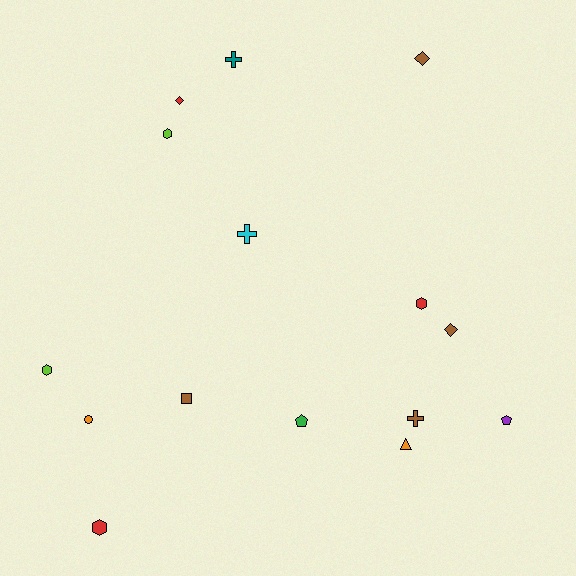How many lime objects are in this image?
There are 2 lime objects.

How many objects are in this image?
There are 15 objects.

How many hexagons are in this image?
There are 4 hexagons.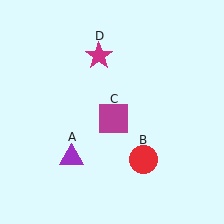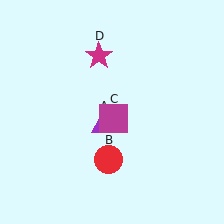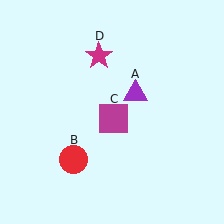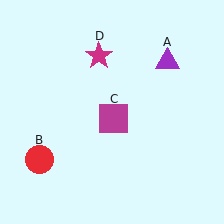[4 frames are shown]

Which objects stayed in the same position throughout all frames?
Magenta square (object C) and magenta star (object D) remained stationary.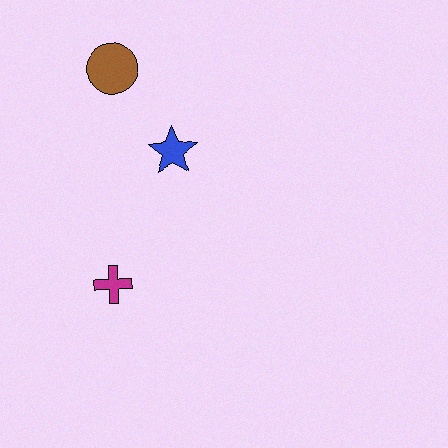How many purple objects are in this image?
There are no purple objects.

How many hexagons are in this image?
There are no hexagons.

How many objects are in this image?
There are 3 objects.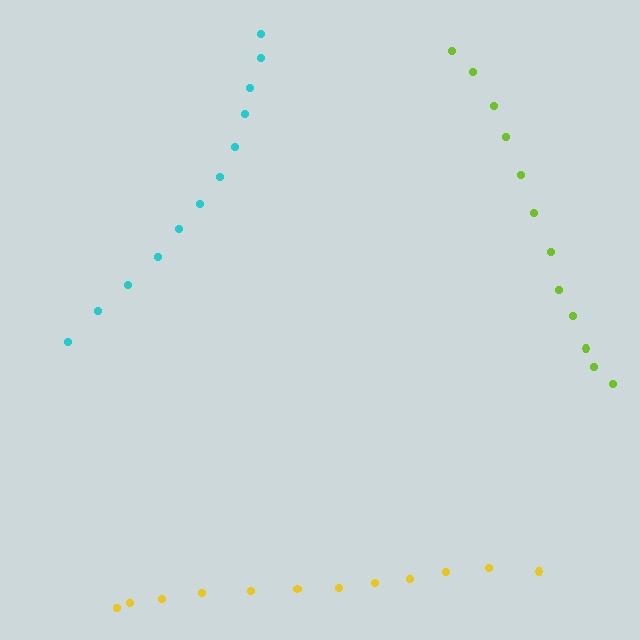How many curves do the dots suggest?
There are 3 distinct paths.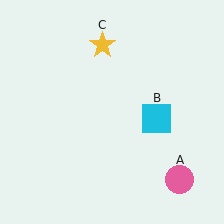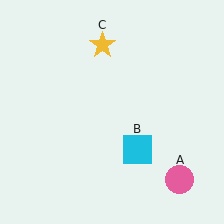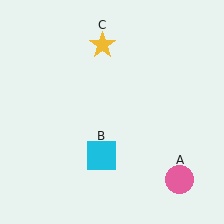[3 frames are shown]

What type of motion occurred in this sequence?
The cyan square (object B) rotated clockwise around the center of the scene.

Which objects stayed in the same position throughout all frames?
Pink circle (object A) and yellow star (object C) remained stationary.